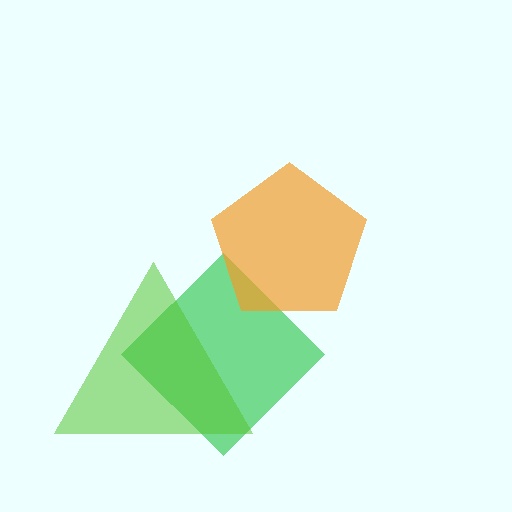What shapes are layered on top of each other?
The layered shapes are: a green diamond, an orange pentagon, a lime triangle.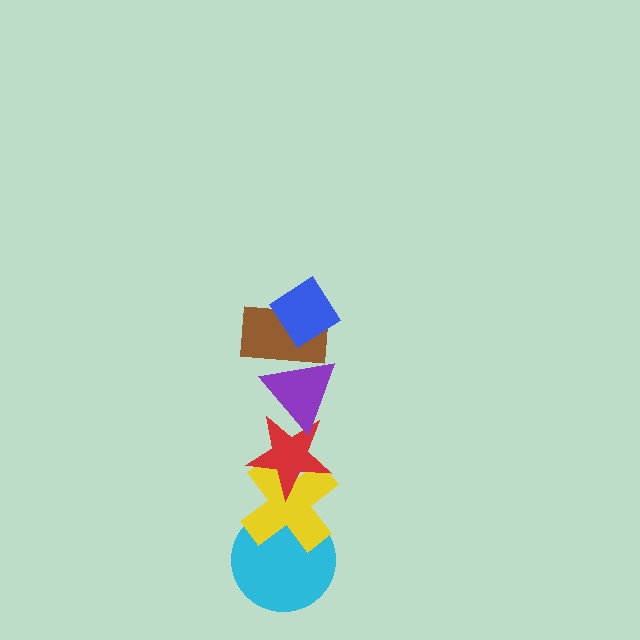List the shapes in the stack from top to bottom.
From top to bottom: the blue diamond, the brown rectangle, the purple triangle, the red star, the yellow cross, the cyan circle.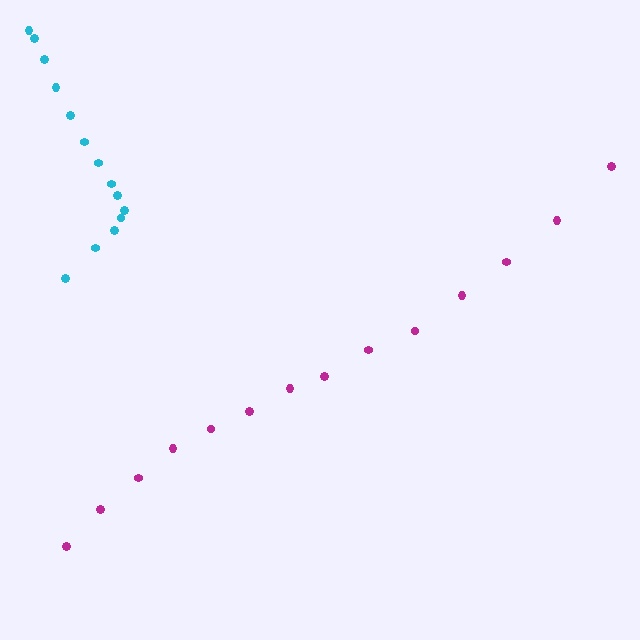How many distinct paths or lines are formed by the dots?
There are 2 distinct paths.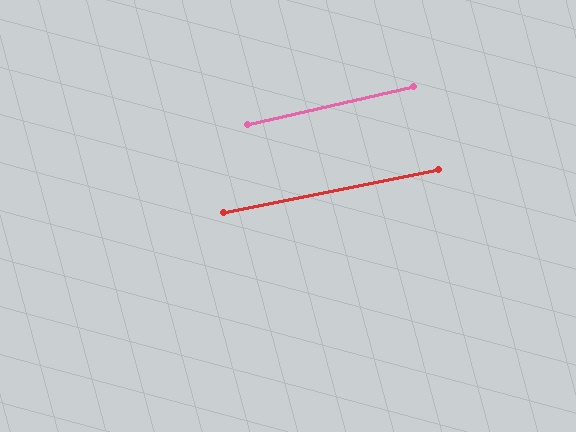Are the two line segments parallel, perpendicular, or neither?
Parallel — their directions differ by only 1.3°.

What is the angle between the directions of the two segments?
Approximately 1 degree.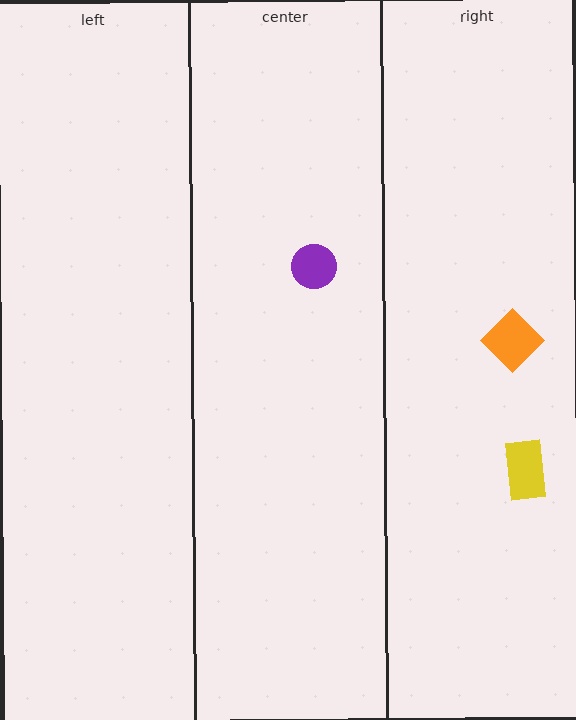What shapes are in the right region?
The orange diamond, the yellow rectangle.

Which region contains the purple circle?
The center region.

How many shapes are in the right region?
2.